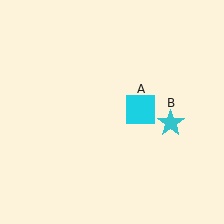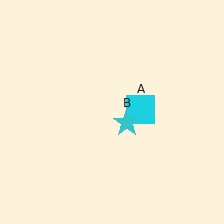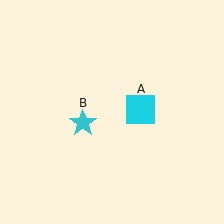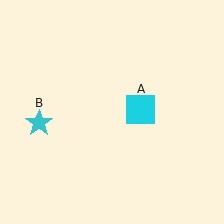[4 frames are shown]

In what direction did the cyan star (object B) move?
The cyan star (object B) moved left.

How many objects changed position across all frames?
1 object changed position: cyan star (object B).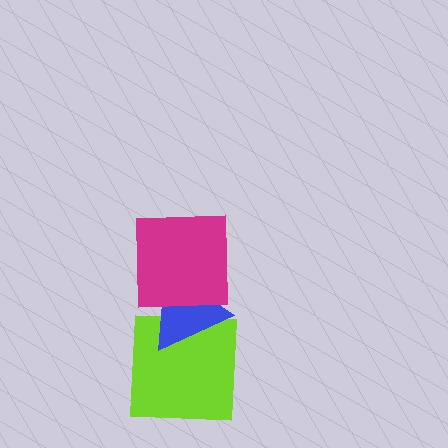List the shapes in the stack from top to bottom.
From top to bottom: the magenta square, the blue triangle, the lime square.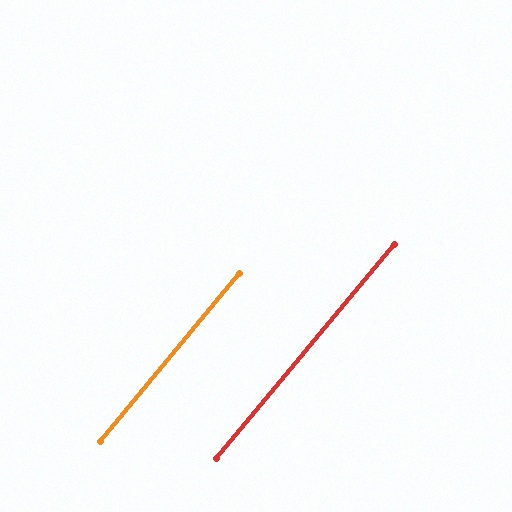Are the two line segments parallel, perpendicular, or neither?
Parallel — their directions differ by only 0.1°.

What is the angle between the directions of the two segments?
Approximately 0 degrees.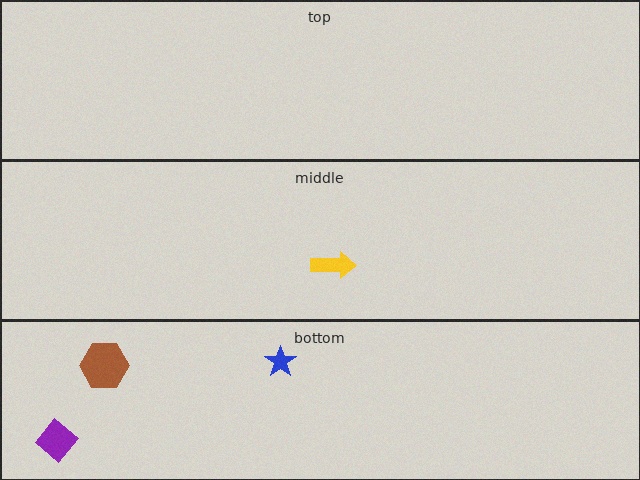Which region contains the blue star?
The bottom region.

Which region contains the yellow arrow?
The middle region.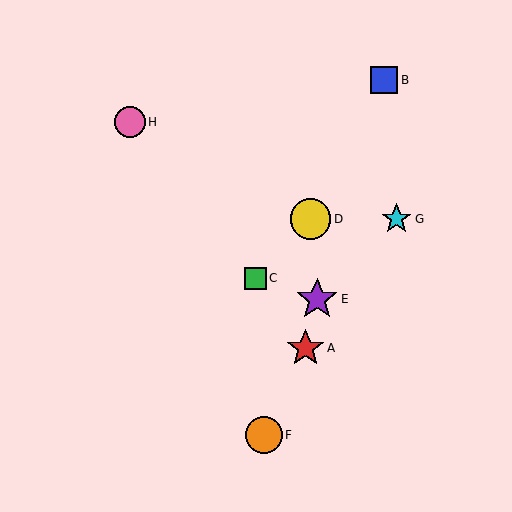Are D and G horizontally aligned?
Yes, both are at y≈219.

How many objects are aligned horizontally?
2 objects (D, G) are aligned horizontally.